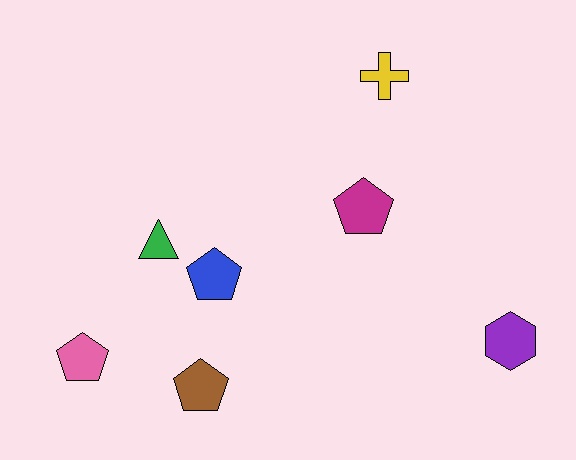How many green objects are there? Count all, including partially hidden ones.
There is 1 green object.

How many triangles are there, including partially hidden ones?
There is 1 triangle.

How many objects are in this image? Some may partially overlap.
There are 7 objects.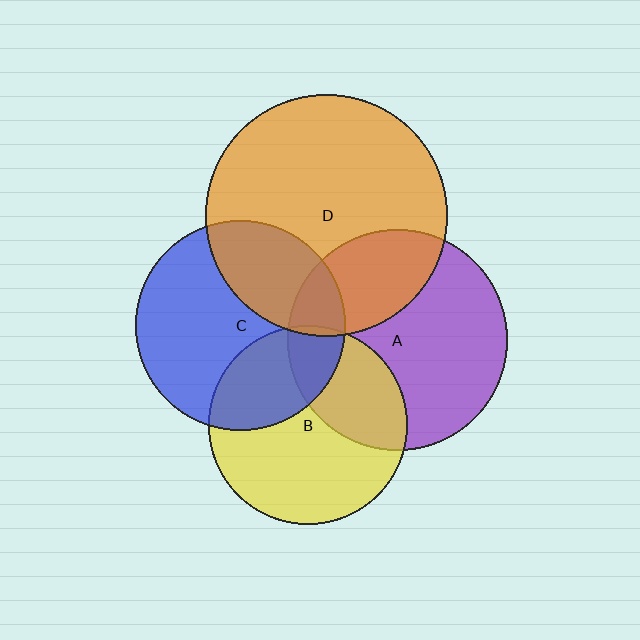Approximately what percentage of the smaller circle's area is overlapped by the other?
Approximately 30%.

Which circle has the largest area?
Circle D (orange).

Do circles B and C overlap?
Yes.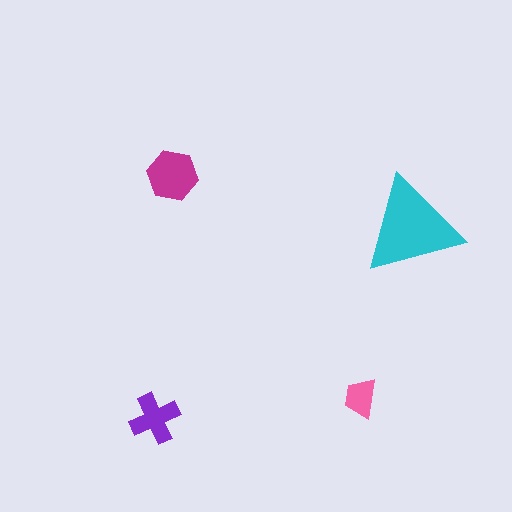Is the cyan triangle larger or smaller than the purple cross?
Larger.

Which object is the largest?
The cyan triangle.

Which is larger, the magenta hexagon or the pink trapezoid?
The magenta hexagon.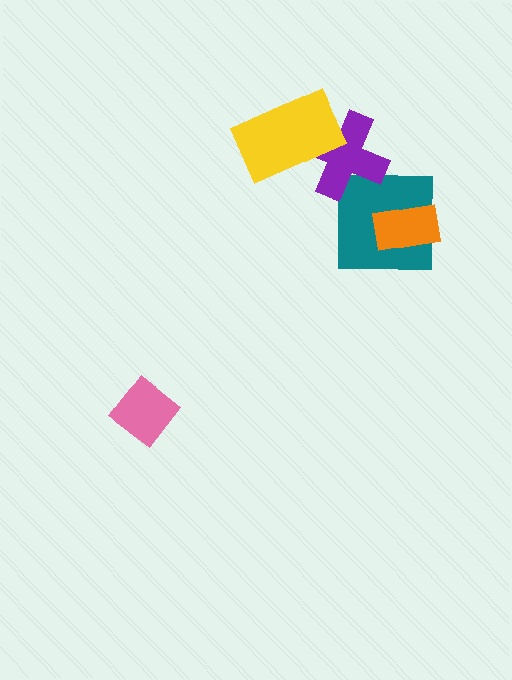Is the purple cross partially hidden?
Yes, it is partially covered by another shape.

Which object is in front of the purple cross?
The yellow rectangle is in front of the purple cross.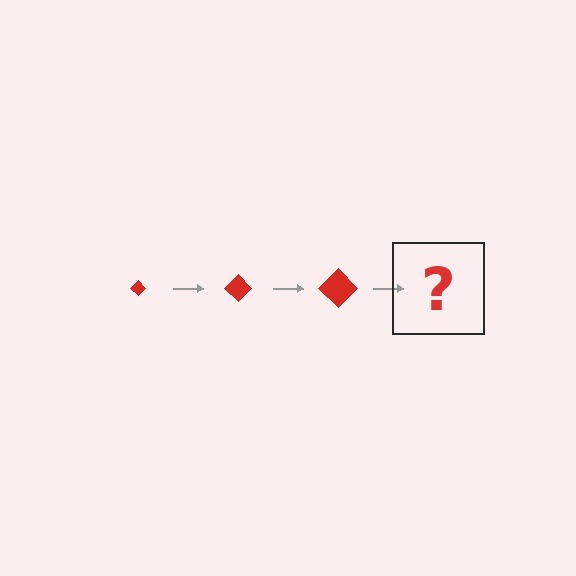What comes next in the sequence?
The next element should be a red diamond, larger than the previous one.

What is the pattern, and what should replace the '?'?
The pattern is that the diamond gets progressively larger each step. The '?' should be a red diamond, larger than the previous one.